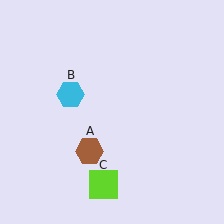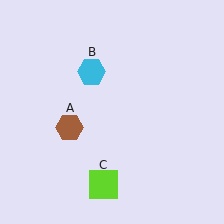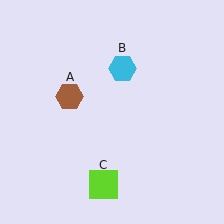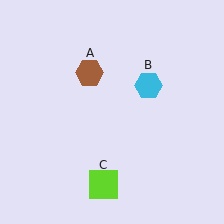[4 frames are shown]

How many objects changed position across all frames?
2 objects changed position: brown hexagon (object A), cyan hexagon (object B).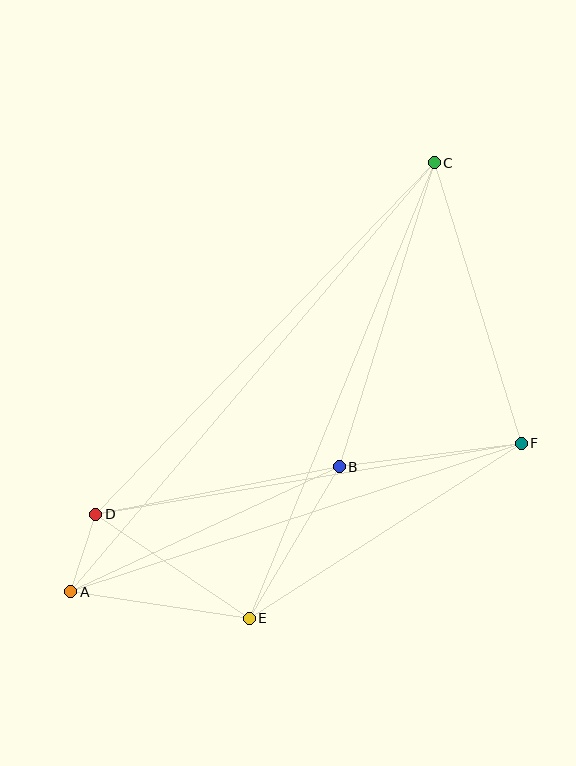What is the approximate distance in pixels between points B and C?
The distance between B and C is approximately 318 pixels.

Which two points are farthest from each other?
Points A and C are farthest from each other.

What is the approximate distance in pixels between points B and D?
The distance between B and D is approximately 248 pixels.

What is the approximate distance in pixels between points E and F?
The distance between E and F is approximately 323 pixels.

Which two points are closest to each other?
Points A and D are closest to each other.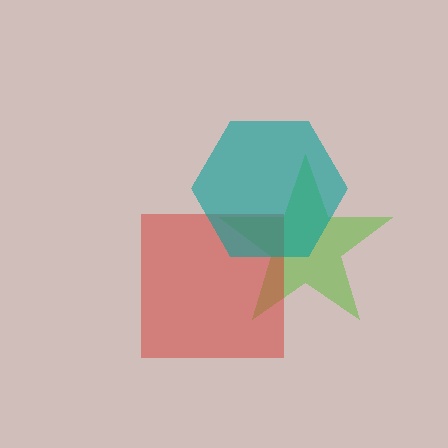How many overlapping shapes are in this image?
There are 3 overlapping shapes in the image.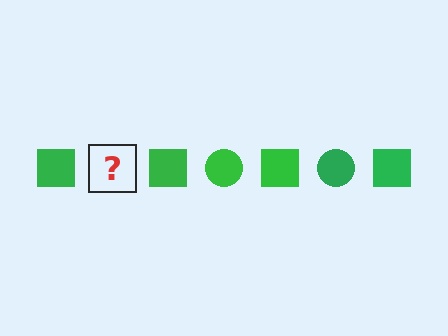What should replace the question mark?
The question mark should be replaced with a green circle.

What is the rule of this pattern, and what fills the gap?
The rule is that the pattern cycles through square, circle shapes in green. The gap should be filled with a green circle.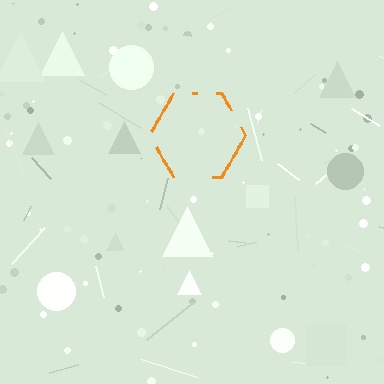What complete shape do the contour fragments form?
The contour fragments form a hexagon.